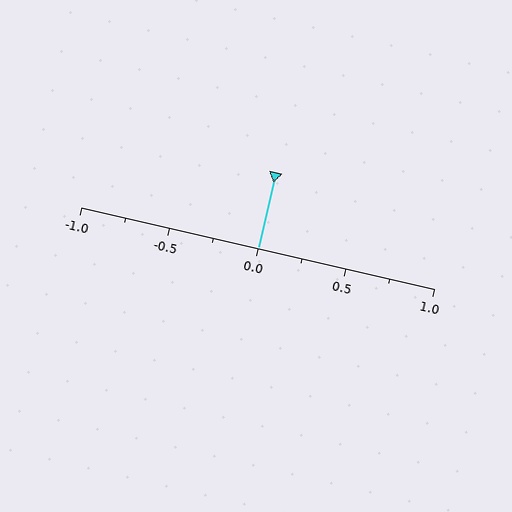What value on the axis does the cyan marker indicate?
The marker indicates approximately 0.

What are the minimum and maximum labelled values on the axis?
The axis runs from -1.0 to 1.0.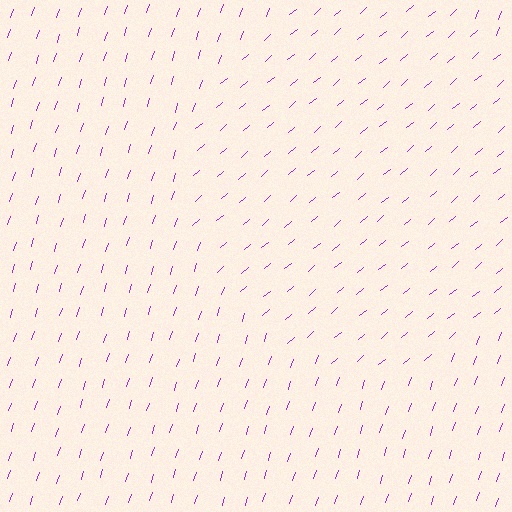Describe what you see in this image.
The image is filled with small purple line segments. A circle region in the image has lines oriented differently from the surrounding lines, creating a visible texture boundary.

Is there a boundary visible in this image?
Yes, there is a texture boundary formed by a change in line orientation.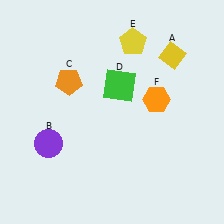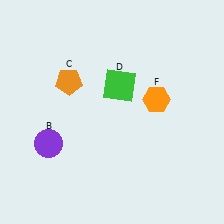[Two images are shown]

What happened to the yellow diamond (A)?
The yellow diamond (A) was removed in Image 2. It was in the top-right area of Image 1.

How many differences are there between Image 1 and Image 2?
There are 2 differences between the two images.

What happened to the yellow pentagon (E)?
The yellow pentagon (E) was removed in Image 2. It was in the top-right area of Image 1.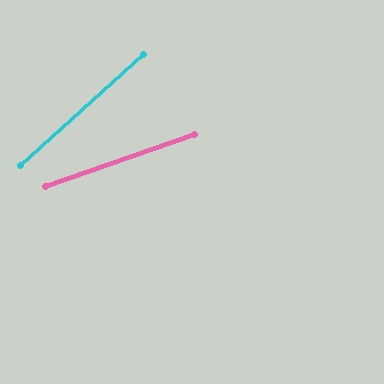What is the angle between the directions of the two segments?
Approximately 23 degrees.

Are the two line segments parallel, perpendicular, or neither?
Neither parallel nor perpendicular — they differ by about 23°.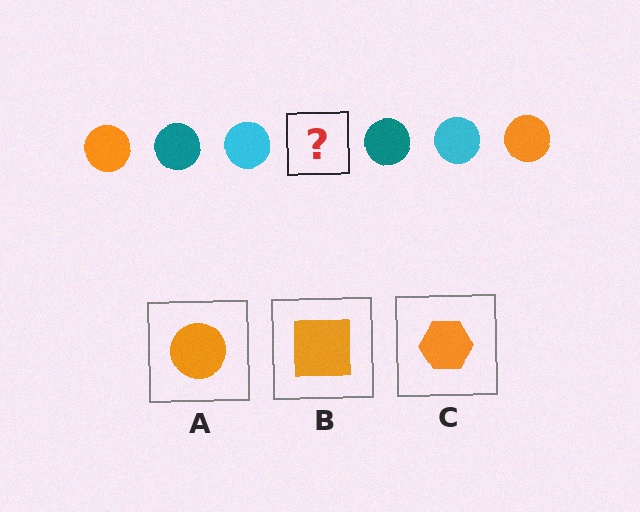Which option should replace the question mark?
Option A.